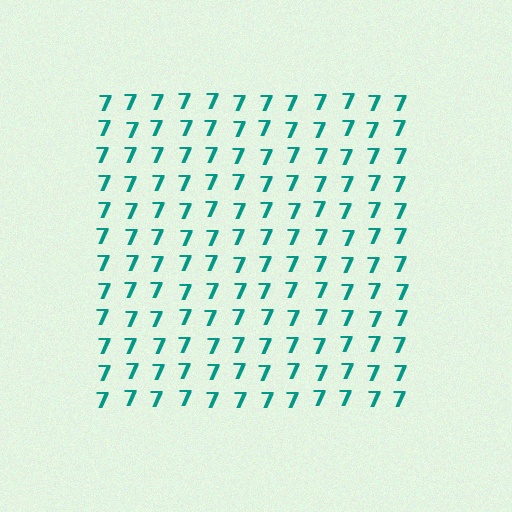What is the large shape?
The large shape is a square.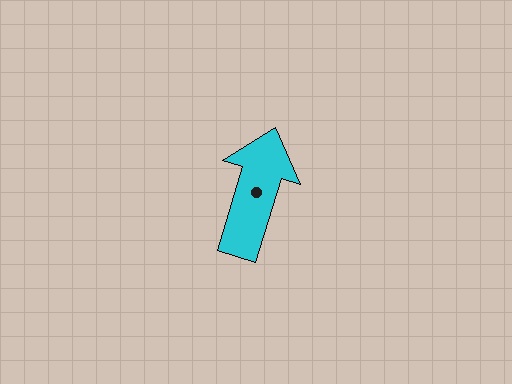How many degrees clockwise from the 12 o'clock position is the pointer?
Approximately 17 degrees.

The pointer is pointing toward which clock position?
Roughly 1 o'clock.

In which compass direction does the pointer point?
North.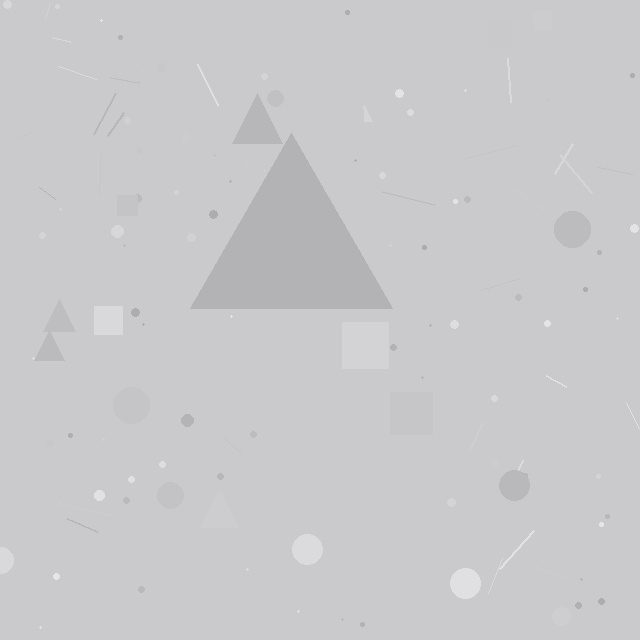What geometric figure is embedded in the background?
A triangle is embedded in the background.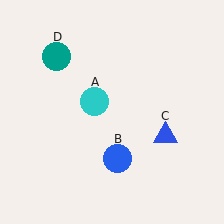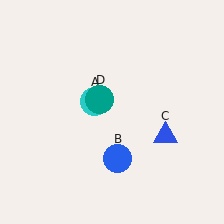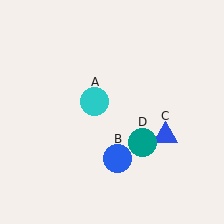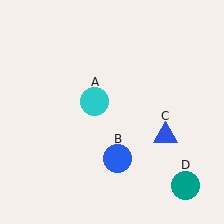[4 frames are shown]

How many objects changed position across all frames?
1 object changed position: teal circle (object D).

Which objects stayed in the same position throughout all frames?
Cyan circle (object A) and blue circle (object B) and blue triangle (object C) remained stationary.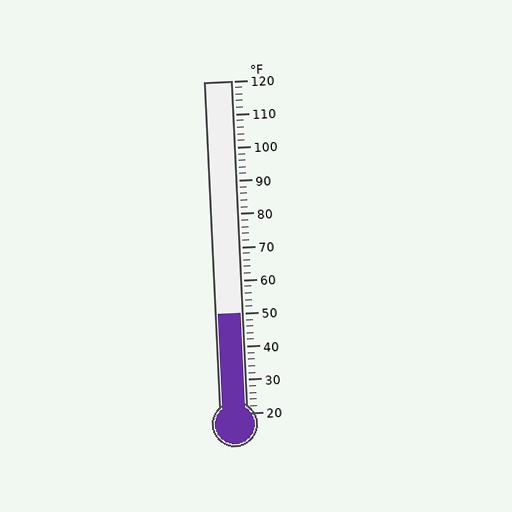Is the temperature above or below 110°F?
The temperature is below 110°F.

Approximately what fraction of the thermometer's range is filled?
The thermometer is filled to approximately 30% of its range.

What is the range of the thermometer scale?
The thermometer scale ranges from 20°F to 120°F.